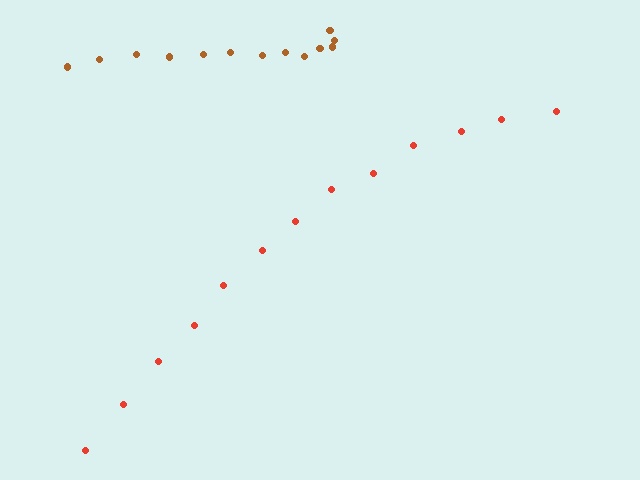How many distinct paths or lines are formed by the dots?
There are 2 distinct paths.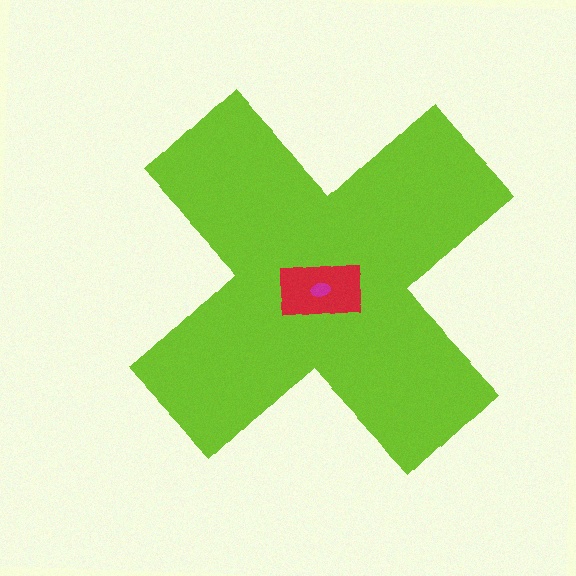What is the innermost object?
The magenta ellipse.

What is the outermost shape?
The lime cross.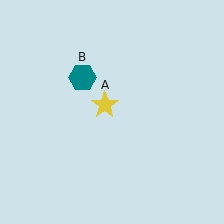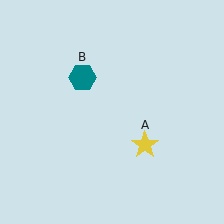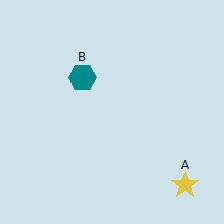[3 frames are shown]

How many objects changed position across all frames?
1 object changed position: yellow star (object A).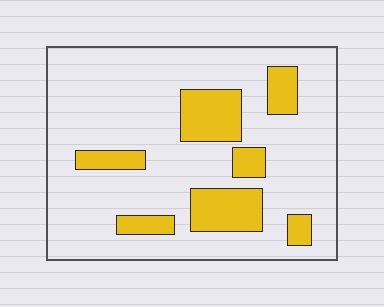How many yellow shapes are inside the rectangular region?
7.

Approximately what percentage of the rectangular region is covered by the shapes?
Approximately 20%.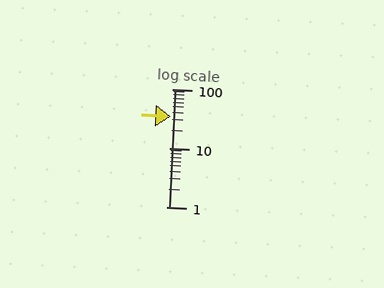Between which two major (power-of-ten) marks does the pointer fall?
The pointer is between 10 and 100.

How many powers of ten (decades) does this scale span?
The scale spans 2 decades, from 1 to 100.